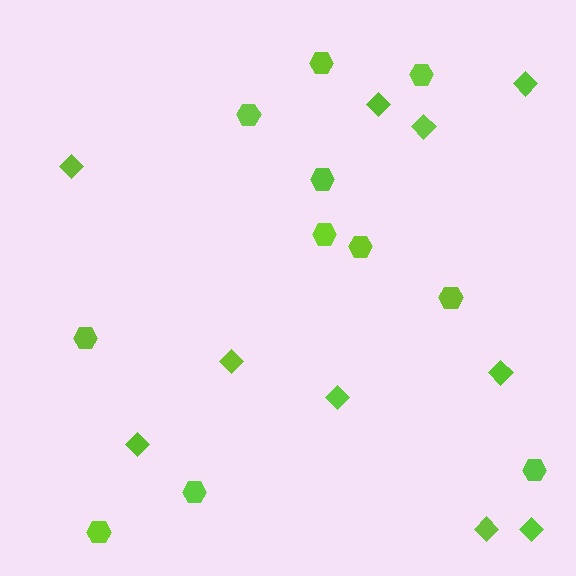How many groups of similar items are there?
There are 2 groups: one group of diamonds (10) and one group of hexagons (11).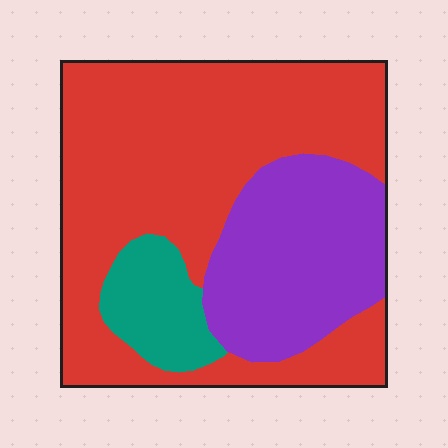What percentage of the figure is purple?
Purple covers around 30% of the figure.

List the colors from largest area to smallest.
From largest to smallest: red, purple, teal.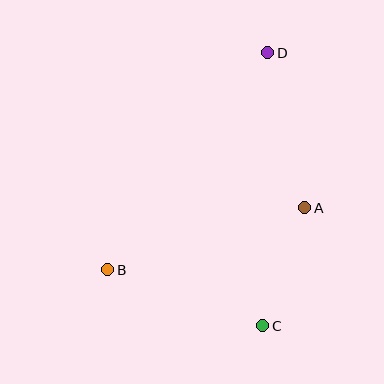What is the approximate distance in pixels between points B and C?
The distance between B and C is approximately 165 pixels.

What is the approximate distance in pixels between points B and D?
The distance between B and D is approximately 270 pixels.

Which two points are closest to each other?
Points A and C are closest to each other.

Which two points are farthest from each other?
Points C and D are farthest from each other.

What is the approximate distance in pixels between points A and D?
The distance between A and D is approximately 160 pixels.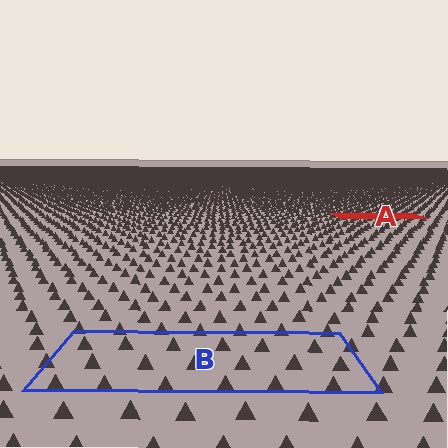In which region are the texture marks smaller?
The texture marks are smaller in region A, because it is farther away.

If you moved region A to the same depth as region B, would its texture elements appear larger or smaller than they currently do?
They would appear larger. At a closer depth, the same texture elements are projected at a bigger on-screen size.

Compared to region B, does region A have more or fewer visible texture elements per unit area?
Region A has more texture elements per unit area — they are packed more densely because it is farther away.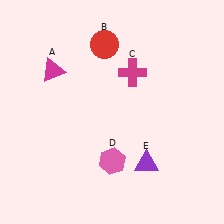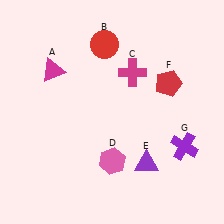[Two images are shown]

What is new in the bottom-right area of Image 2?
A purple cross (G) was added in the bottom-right area of Image 2.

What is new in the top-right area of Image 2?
A red pentagon (F) was added in the top-right area of Image 2.